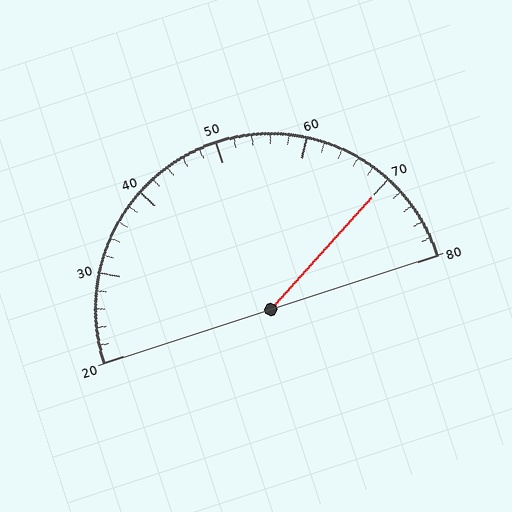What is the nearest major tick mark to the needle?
The nearest major tick mark is 70.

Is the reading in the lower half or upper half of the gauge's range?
The reading is in the upper half of the range (20 to 80).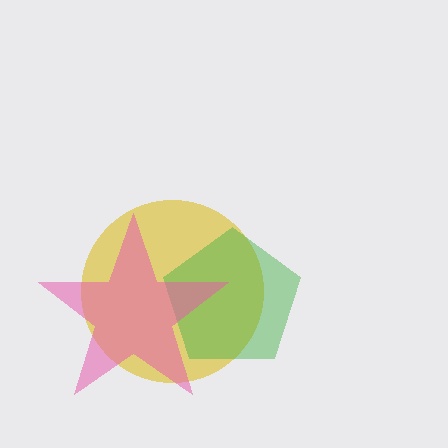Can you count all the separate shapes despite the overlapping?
Yes, there are 3 separate shapes.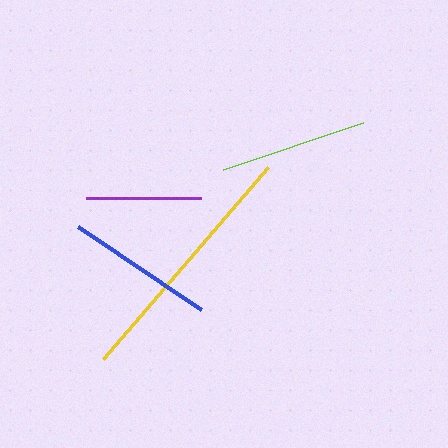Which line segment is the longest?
The yellow line is the longest at approximately 254 pixels.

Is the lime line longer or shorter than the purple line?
The lime line is longer than the purple line.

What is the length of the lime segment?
The lime segment is approximately 148 pixels long.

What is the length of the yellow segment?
The yellow segment is approximately 254 pixels long.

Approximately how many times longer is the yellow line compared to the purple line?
The yellow line is approximately 2.2 times the length of the purple line.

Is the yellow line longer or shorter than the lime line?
The yellow line is longer than the lime line.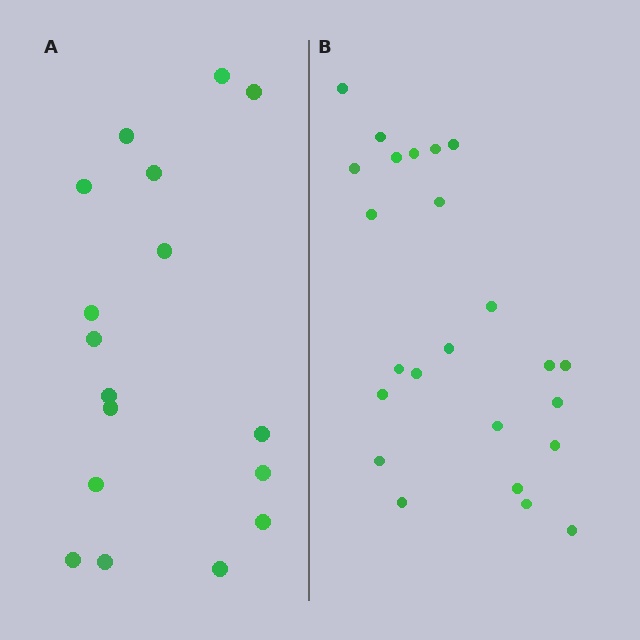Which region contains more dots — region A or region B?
Region B (the right region) has more dots.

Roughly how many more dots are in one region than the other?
Region B has roughly 8 or so more dots than region A.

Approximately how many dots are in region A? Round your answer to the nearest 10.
About 20 dots. (The exact count is 17, which rounds to 20.)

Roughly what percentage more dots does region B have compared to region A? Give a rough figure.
About 40% more.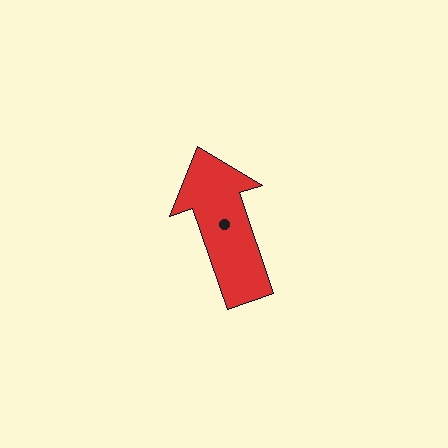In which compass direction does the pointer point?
North.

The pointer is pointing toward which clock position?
Roughly 11 o'clock.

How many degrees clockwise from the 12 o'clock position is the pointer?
Approximately 341 degrees.